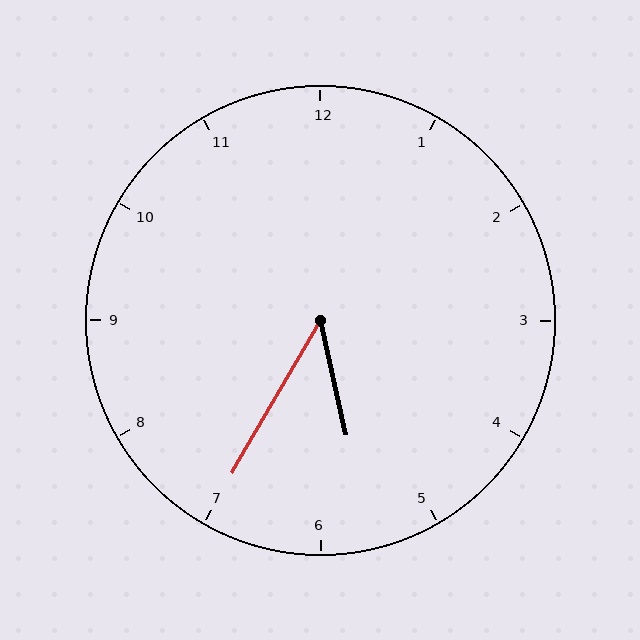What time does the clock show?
5:35.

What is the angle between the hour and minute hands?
Approximately 42 degrees.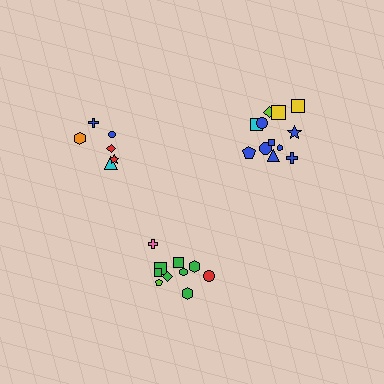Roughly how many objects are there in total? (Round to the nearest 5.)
Roughly 30 objects in total.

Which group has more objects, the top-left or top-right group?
The top-right group.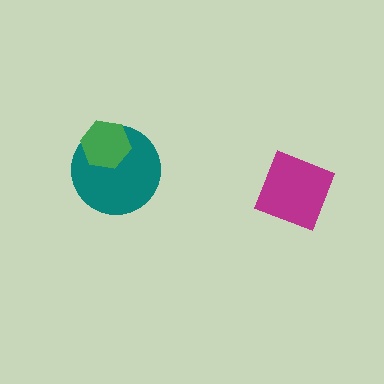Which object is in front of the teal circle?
The green hexagon is in front of the teal circle.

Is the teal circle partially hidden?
Yes, it is partially covered by another shape.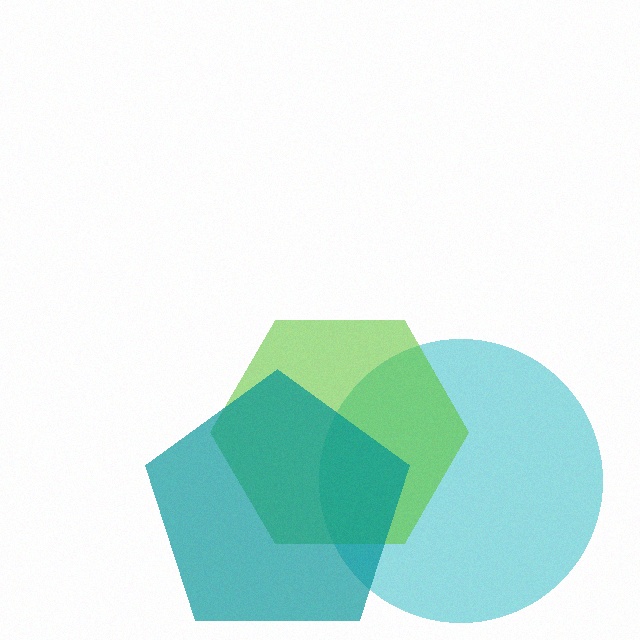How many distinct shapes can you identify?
There are 3 distinct shapes: a cyan circle, a lime hexagon, a teal pentagon.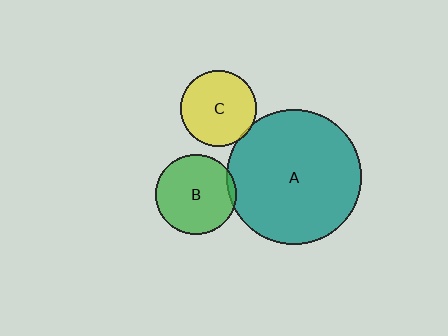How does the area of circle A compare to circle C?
Approximately 3.2 times.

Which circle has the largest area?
Circle A (teal).